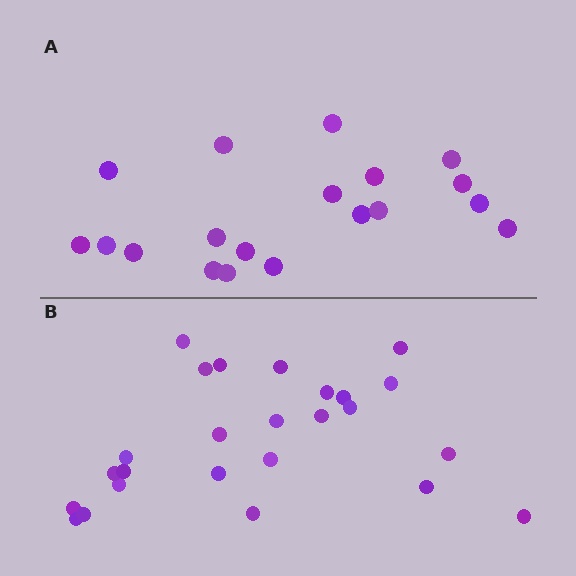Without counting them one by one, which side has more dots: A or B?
Region B (the bottom region) has more dots.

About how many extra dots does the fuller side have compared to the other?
Region B has about 6 more dots than region A.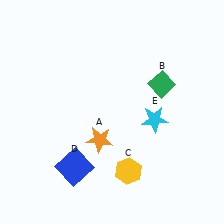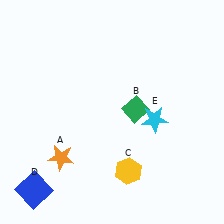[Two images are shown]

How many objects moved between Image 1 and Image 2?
3 objects moved between the two images.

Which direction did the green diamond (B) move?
The green diamond (B) moved left.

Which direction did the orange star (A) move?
The orange star (A) moved left.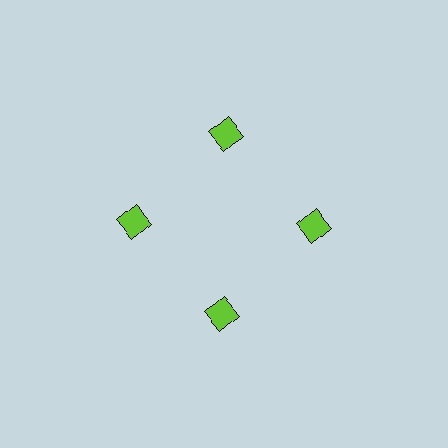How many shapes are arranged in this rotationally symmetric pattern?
There are 4 shapes, arranged in 4 groups of 1.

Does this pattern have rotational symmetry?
Yes, this pattern has 4-fold rotational symmetry. It looks the same after rotating 90 degrees around the center.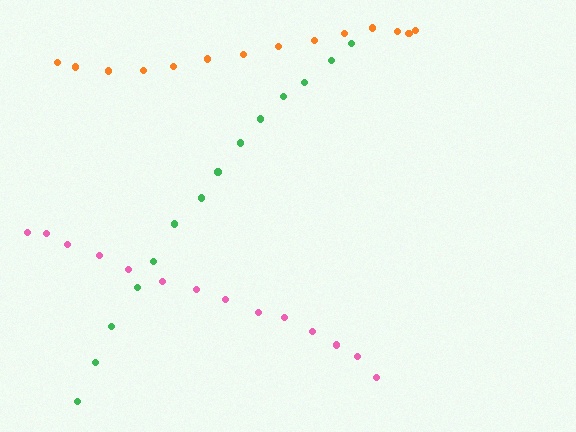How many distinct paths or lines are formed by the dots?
There are 3 distinct paths.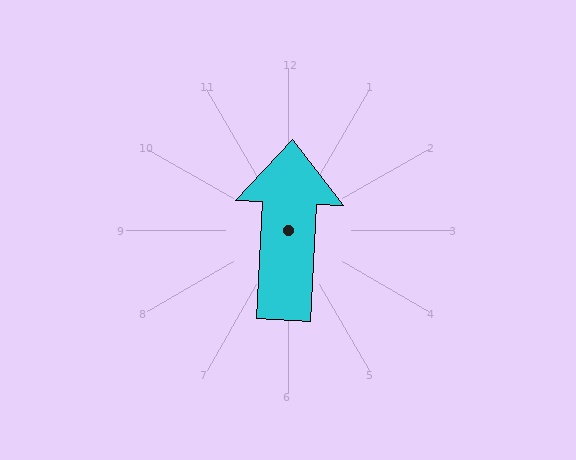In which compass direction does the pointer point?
North.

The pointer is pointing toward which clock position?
Roughly 12 o'clock.